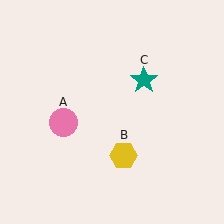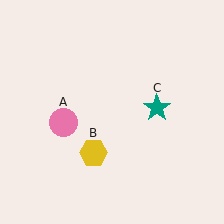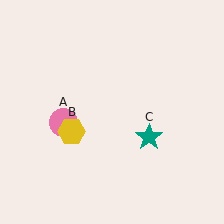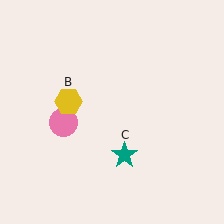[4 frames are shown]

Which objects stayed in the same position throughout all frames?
Pink circle (object A) remained stationary.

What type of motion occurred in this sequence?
The yellow hexagon (object B), teal star (object C) rotated clockwise around the center of the scene.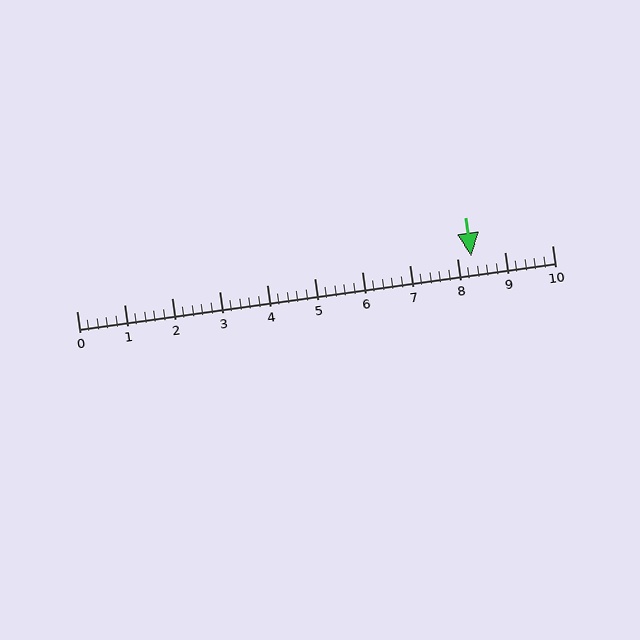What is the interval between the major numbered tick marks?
The major tick marks are spaced 1 units apart.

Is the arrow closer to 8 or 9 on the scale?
The arrow is closer to 8.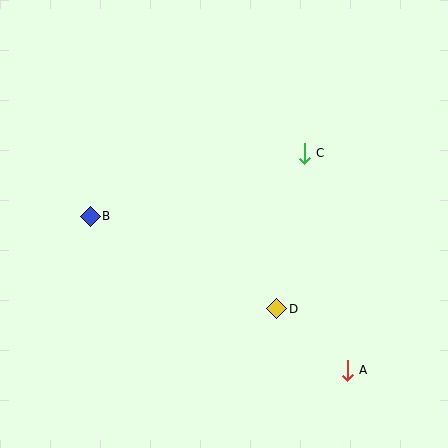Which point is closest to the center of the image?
Point D at (277, 309) is closest to the center.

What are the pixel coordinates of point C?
Point C is at (304, 153).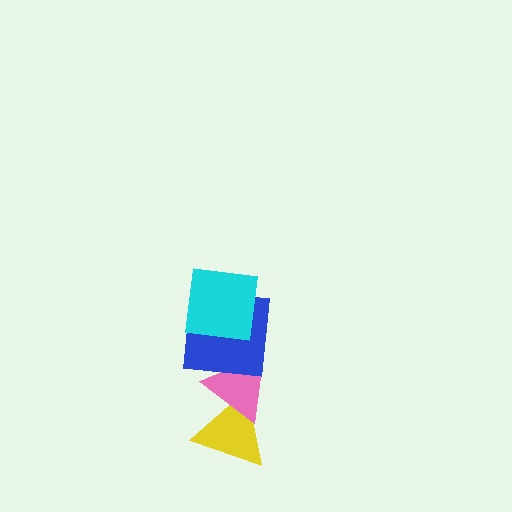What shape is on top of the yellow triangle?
The pink triangle is on top of the yellow triangle.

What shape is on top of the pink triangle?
The blue square is on top of the pink triangle.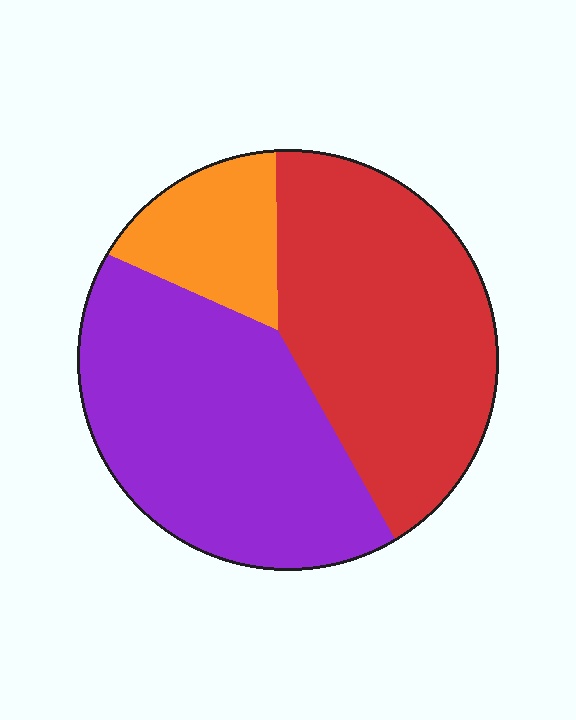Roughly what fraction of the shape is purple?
Purple takes up between a quarter and a half of the shape.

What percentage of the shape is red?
Red takes up between a third and a half of the shape.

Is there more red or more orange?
Red.